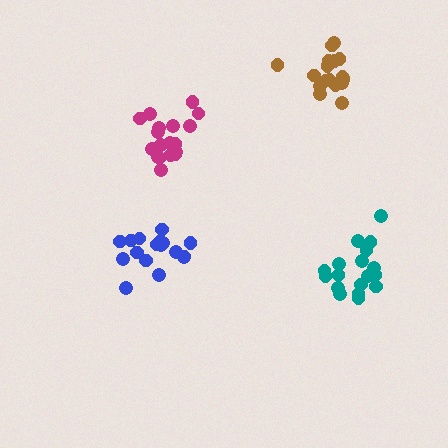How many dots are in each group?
Group 1: 20 dots, Group 2: 18 dots, Group 3: 17 dots, Group 4: 17 dots (72 total).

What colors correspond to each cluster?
The clusters are colored: magenta, teal, brown, blue.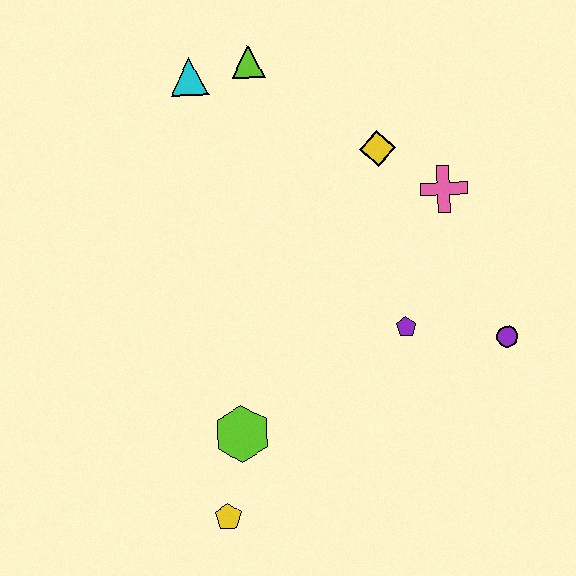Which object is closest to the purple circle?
The purple pentagon is closest to the purple circle.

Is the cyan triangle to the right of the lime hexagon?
No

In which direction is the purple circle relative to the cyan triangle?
The purple circle is to the right of the cyan triangle.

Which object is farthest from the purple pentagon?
The cyan triangle is farthest from the purple pentagon.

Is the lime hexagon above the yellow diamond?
No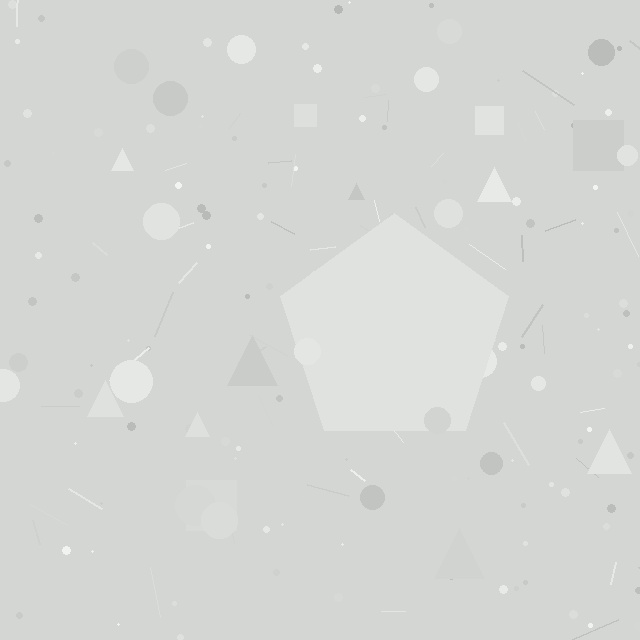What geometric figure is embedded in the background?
A pentagon is embedded in the background.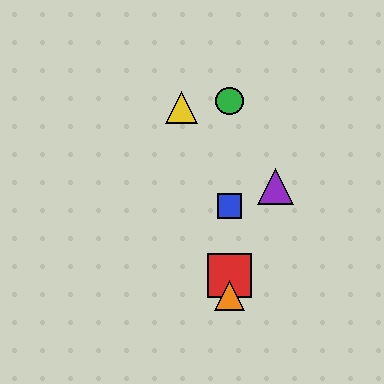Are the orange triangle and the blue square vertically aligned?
Yes, both are at x≈230.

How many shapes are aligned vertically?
4 shapes (the red square, the blue square, the green circle, the orange triangle) are aligned vertically.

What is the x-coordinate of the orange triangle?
The orange triangle is at x≈230.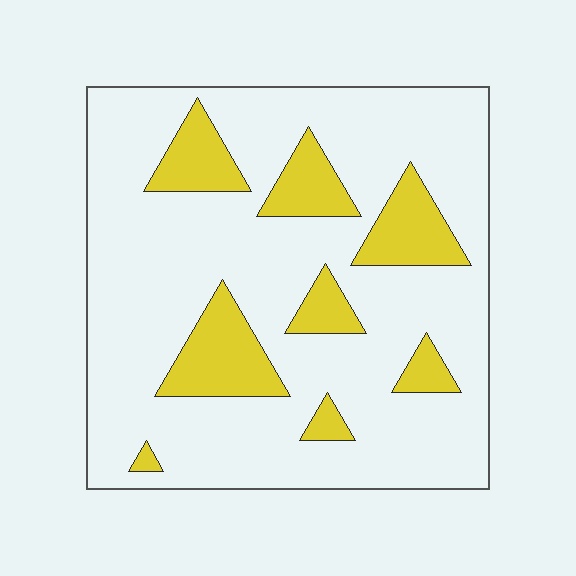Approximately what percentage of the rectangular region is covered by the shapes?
Approximately 20%.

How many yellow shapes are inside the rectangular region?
8.